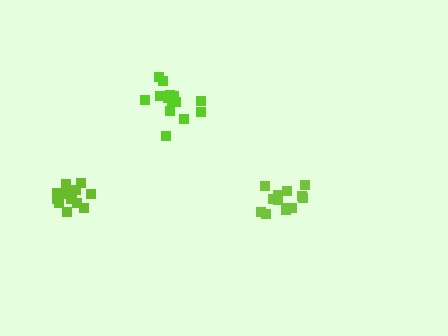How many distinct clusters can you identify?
There are 3 distinct clusters.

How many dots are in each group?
Group 1: 14 dots, Group 2: 14 dots, Group 3: 14 dots (42 total).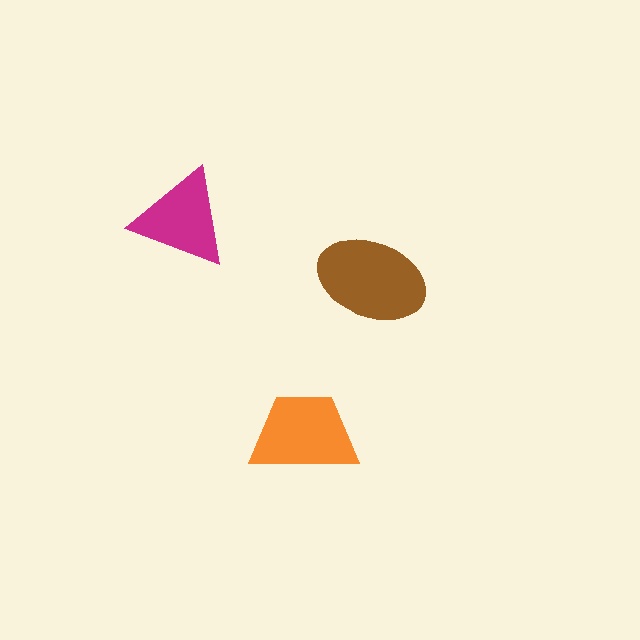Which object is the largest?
The brown ellipse.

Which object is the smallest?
The magenta triangle.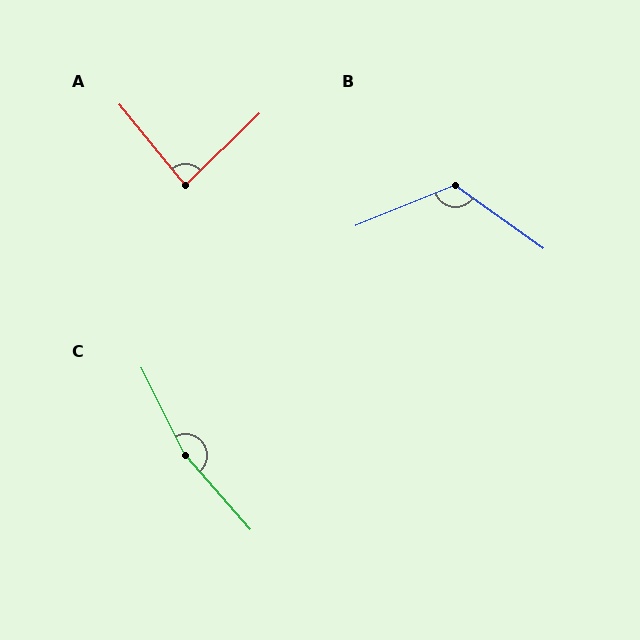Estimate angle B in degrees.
Approximately 123 degrees.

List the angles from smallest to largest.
A (85°), B (123°), C (165°).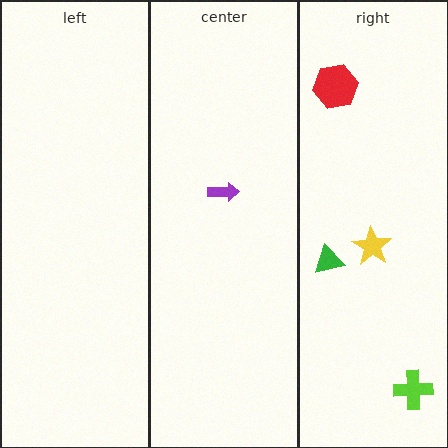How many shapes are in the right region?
4.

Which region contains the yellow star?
The right region.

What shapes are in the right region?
The lime cross, the red hexagon, the green triangle, the yellow star.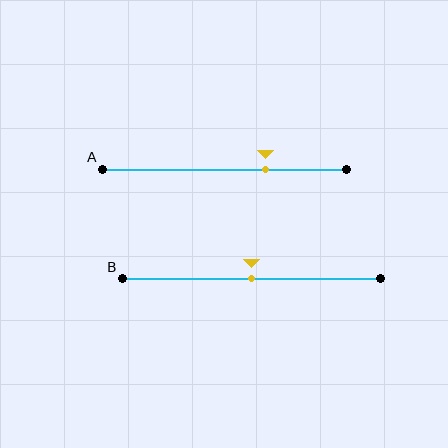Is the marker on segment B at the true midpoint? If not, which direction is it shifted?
Yes, the marker on segment B is at the true midpoint.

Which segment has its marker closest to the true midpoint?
Segment B has its marker closest to the true midpoint.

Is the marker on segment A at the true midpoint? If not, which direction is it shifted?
No, the marker on segment A is shifted to the right by about 17% of the segment length.